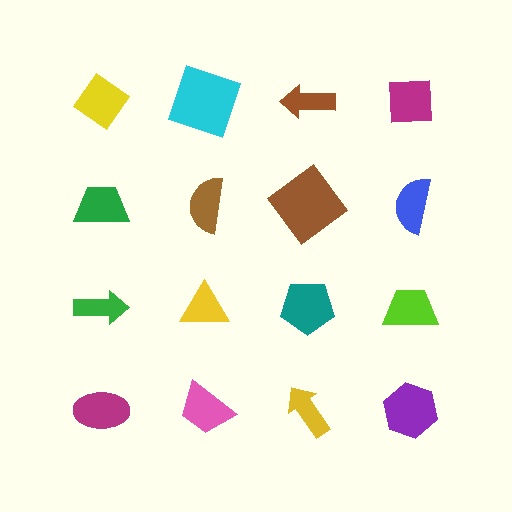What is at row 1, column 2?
A cyan square.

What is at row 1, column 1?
A yellow diamond.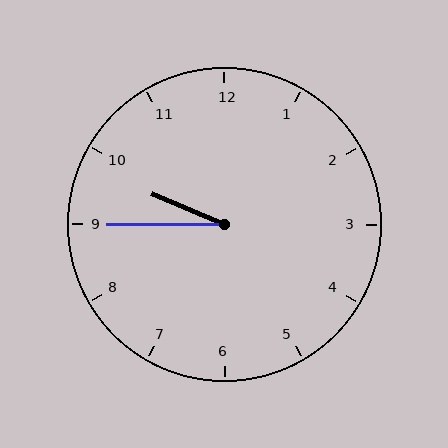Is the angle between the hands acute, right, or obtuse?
It is acute.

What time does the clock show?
9:45.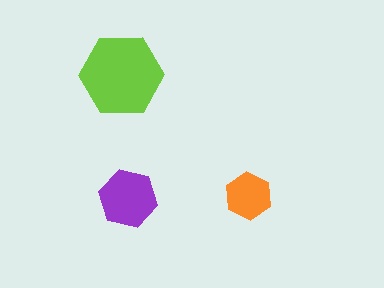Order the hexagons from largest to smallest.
the lime one, the purple one, the orange one.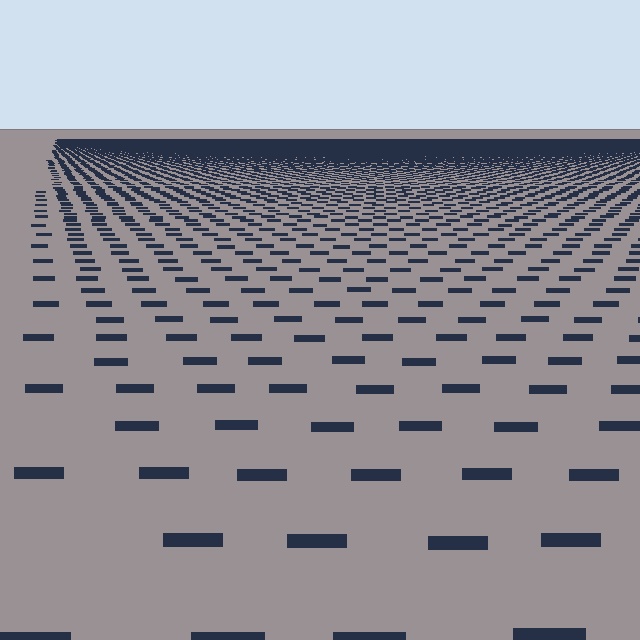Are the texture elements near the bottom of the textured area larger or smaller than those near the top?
Larger. Near the bottom, elements are closer to the viewer and appear at a bigger on-screen size.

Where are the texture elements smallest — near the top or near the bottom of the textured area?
Near the top.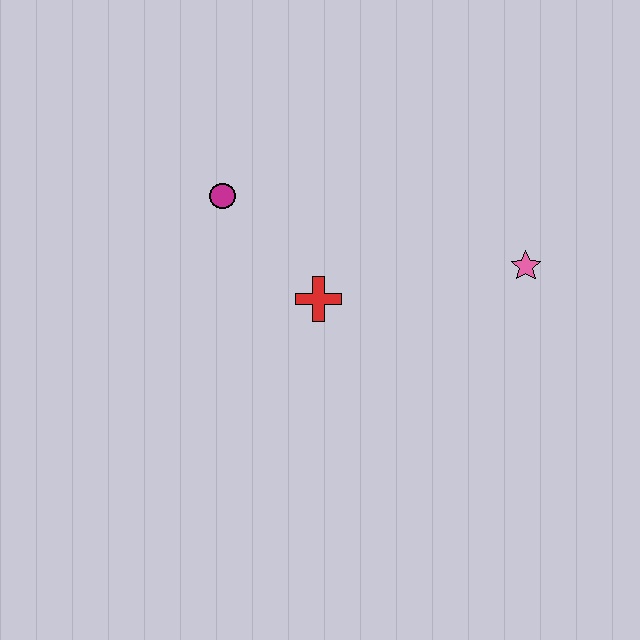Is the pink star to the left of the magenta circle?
No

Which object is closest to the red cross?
The magenta circle is closest to the red cross.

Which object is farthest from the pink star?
The magenta circle is farthest from the pink star.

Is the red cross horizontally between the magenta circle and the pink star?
Yes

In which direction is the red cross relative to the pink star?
The red cross is to the left of the pink star.